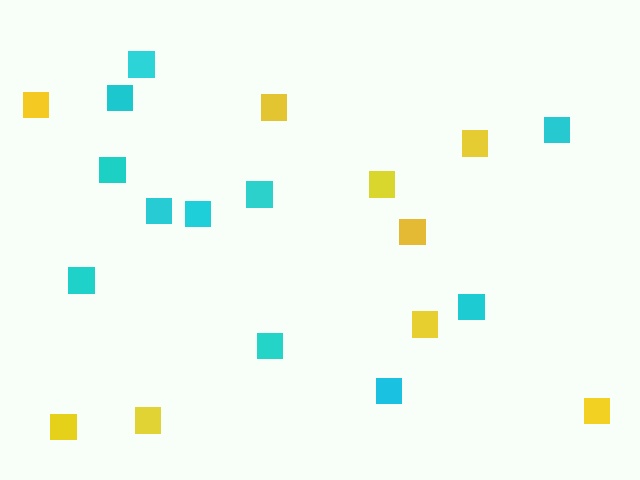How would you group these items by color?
There are 2 groups: one group of yellow squares (9) and one group of cyan squares (11).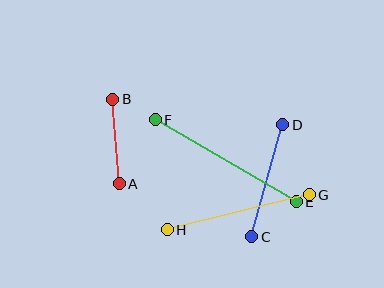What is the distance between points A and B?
The distance is approximately 85 pixels.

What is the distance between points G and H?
The distance is approximately 147 pixels.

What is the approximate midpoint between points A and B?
The midpoint is at approximately (116, 141) pixels.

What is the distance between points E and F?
The distance is approximately 163 pixels.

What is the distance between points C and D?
The distance is approximately 117 pixels.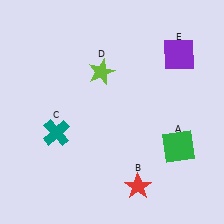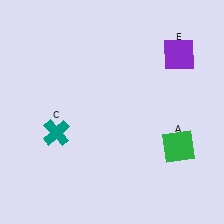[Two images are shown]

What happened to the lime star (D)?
The lime star (D) was removed in Image 2. It was in the top-left area of Image 1.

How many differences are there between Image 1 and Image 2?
There are 2 differences between the two images.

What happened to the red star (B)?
The red star (B) was removed in Image 2. It was in the bottom-right area of Image 1.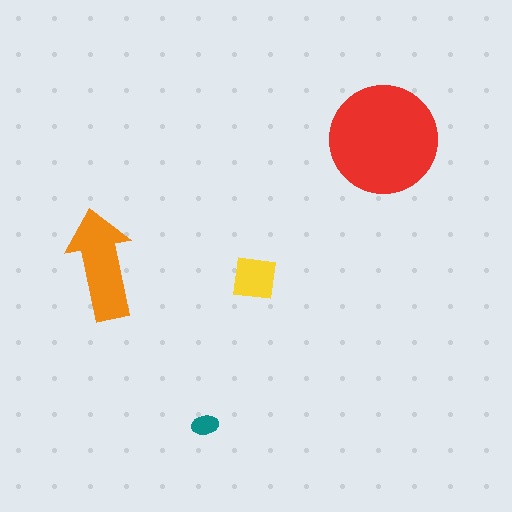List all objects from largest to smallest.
The red circle, the orange arrow, the yellow square, the teal ellipse.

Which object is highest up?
The red circle is topmost.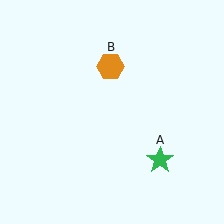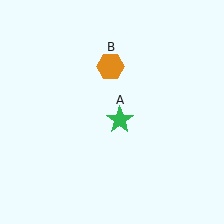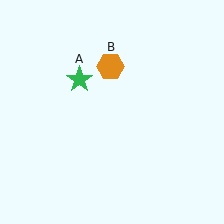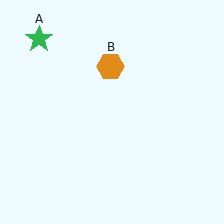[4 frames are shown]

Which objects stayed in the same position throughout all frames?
Orange hexagon (object B) remained stationary.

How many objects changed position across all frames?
1 object changed position: green star (object A).